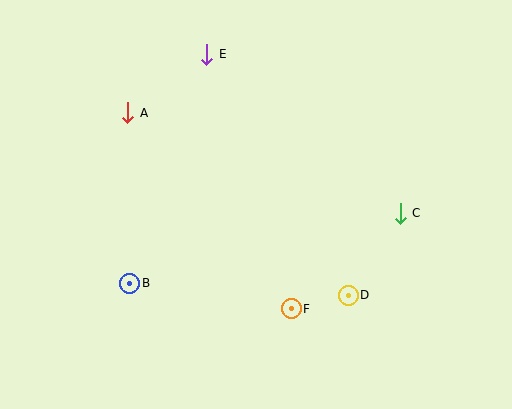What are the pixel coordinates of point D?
Point D is at (348, 295).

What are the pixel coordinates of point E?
Point E is at (207, 54).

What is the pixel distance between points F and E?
The distance between F and E is 269 pixels.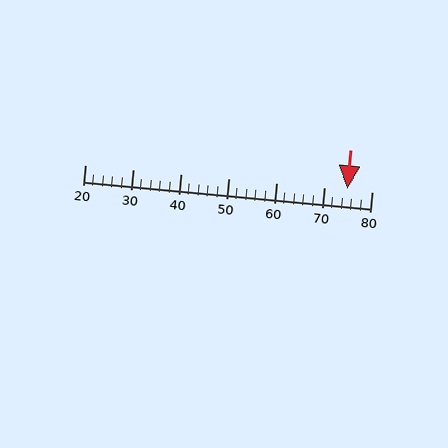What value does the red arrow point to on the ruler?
The red arrow points to approximately 75.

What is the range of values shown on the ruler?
The ruler shows values from 20 to 80.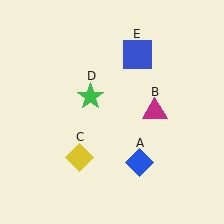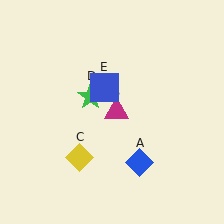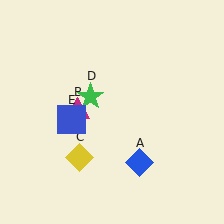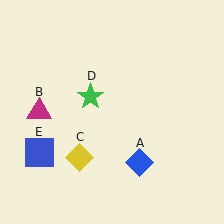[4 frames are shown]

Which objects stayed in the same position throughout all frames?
Blue diamond (object A) and yellow diamond (object C) and green star (object D) remained stationary.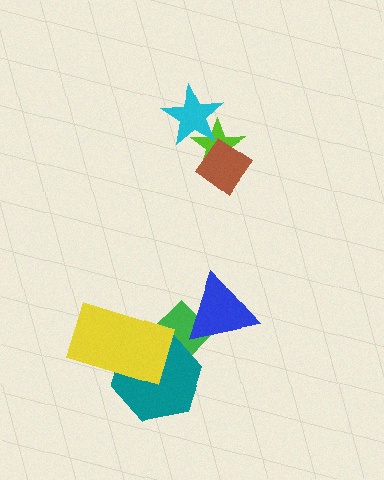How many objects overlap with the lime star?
2 objects overlap with the lime star.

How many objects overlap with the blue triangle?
1 object overlaps with the blue triangle.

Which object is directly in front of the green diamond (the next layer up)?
The teal hexagon is directly in front of the green diamond.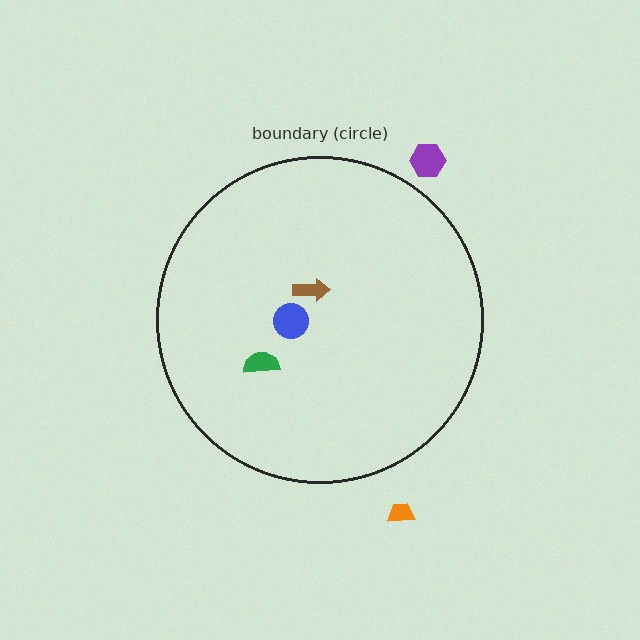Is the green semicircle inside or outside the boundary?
Inside.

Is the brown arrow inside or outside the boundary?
Inside.